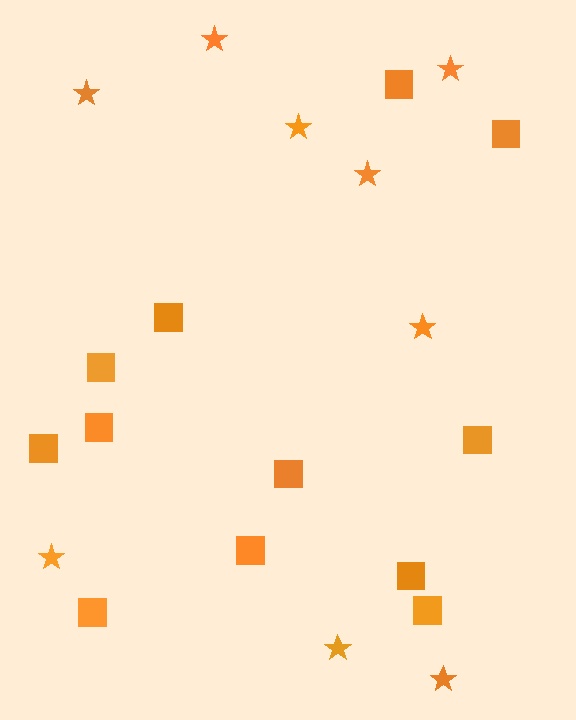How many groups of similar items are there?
There are 2 groups: one group of squares (12) and one group of stars (9).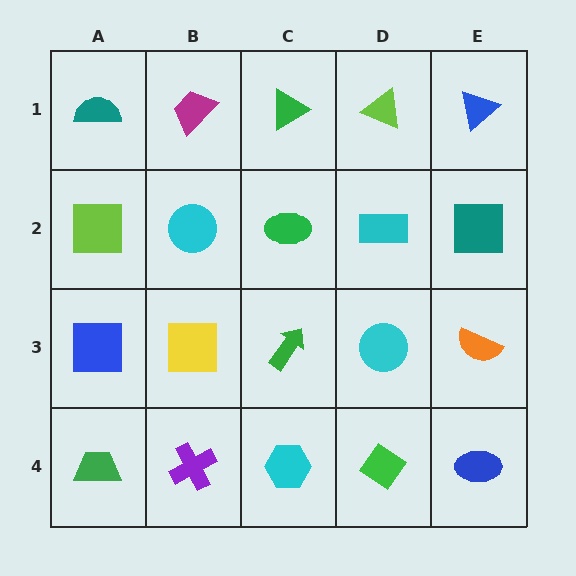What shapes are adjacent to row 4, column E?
An orange semicircle (row 3, column E), a green diamond (row 4, column D).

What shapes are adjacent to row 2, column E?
A blue triangle (row 1, column E), an orange semicircle (row 3, column E), a cyan rectangle (row 2, column D).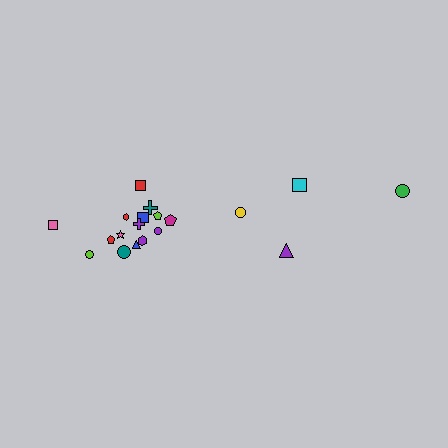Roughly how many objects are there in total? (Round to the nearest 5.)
Roughly 20 objects in total.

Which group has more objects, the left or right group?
The left group.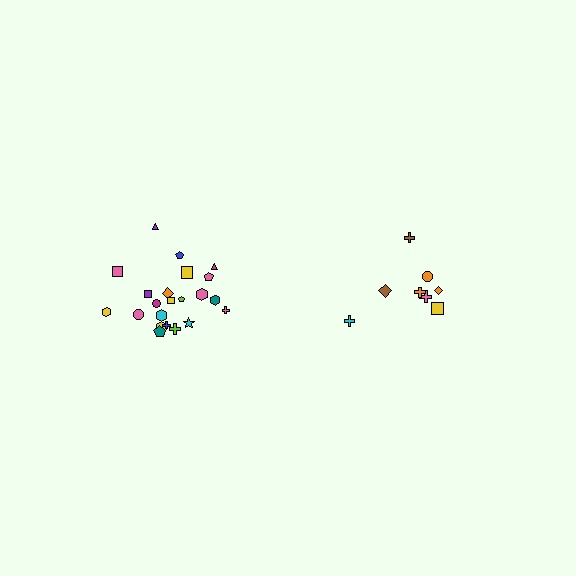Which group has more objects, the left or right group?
The left group.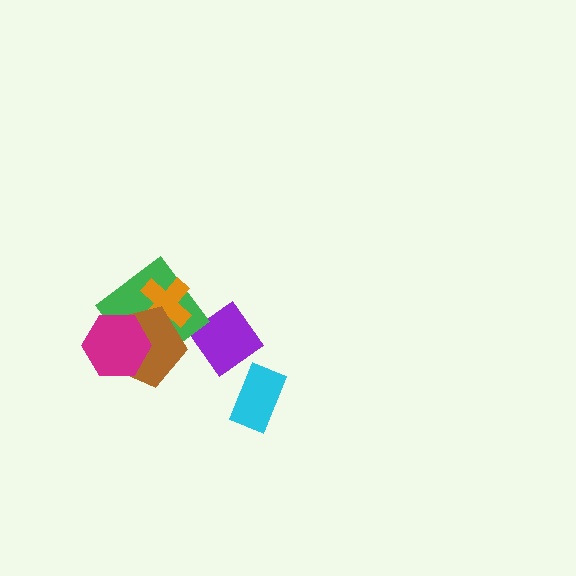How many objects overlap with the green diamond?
3 objects overlap with the green diamond.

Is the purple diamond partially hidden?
No, no other shape covers it.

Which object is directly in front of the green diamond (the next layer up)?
The orange cross is directly in front of the green diamond.